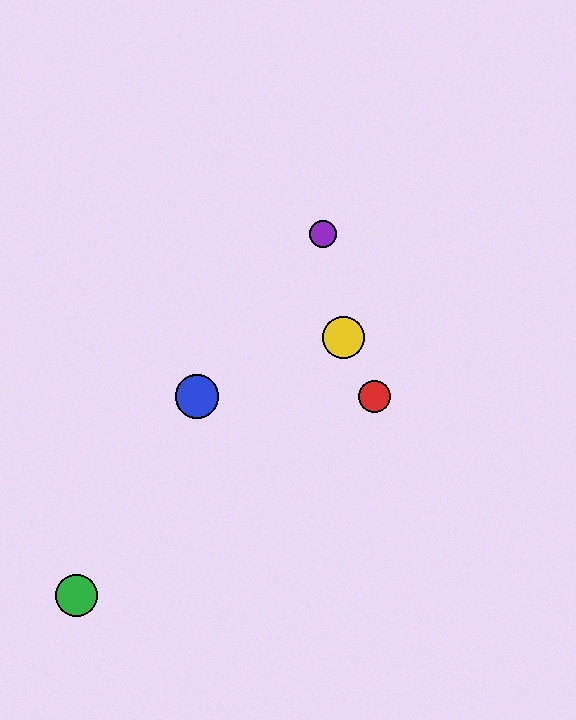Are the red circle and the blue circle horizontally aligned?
Yes, both are at y≈397.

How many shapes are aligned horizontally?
2 shapes (the red circle, the blue circle) are aligned horizontally.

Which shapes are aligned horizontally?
The red circle, the blue circle are aligned horizontally.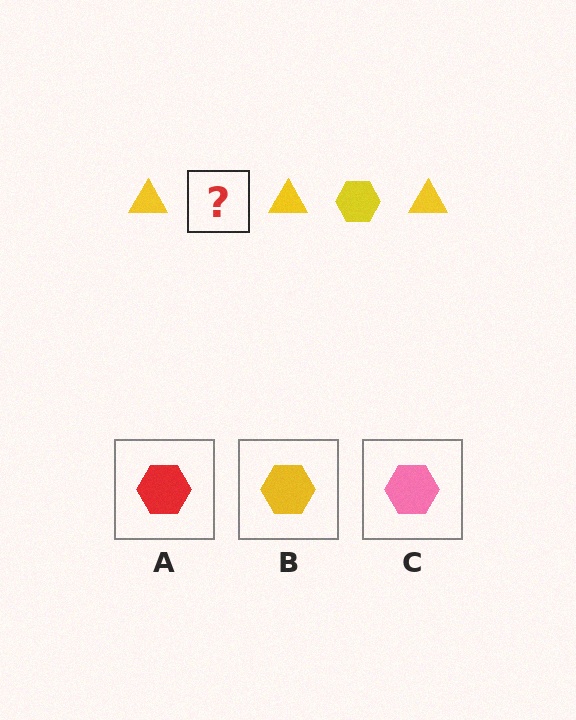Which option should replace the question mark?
Option B.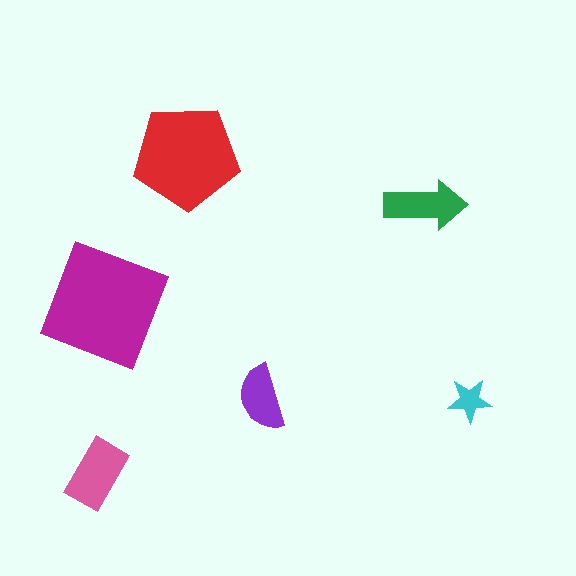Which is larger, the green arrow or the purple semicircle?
The green arrow.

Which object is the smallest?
The cyan star.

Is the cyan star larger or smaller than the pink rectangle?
Smaller.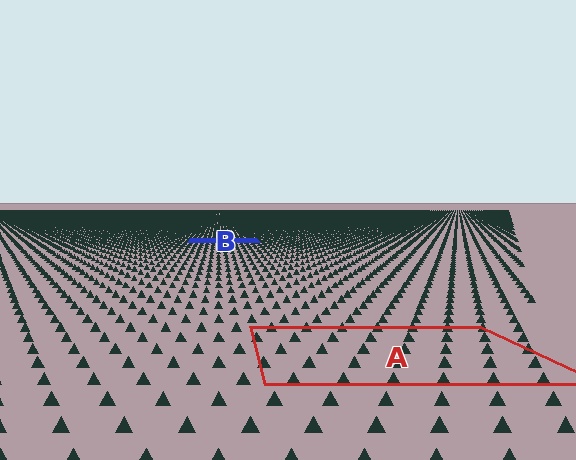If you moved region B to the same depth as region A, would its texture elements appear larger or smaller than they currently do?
They would appear larger. At a closer depth, the same texture elements are projected at a bigger on-screen size.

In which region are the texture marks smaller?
The texture marks are smaller in region B, because it is farther away.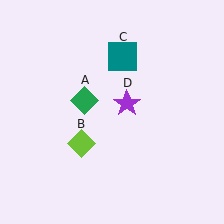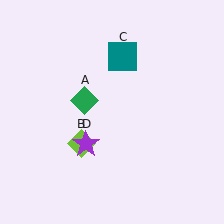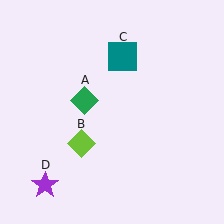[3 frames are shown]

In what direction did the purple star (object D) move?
The purple star (object D) moved down and to the left.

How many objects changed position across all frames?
1 object changed position: purple star (object D).